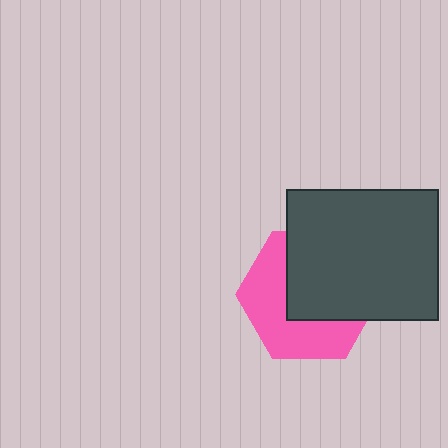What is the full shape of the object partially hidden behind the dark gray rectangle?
The partially hidden object is a pink hexagon.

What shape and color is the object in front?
The object in front is a dark gray rectangle.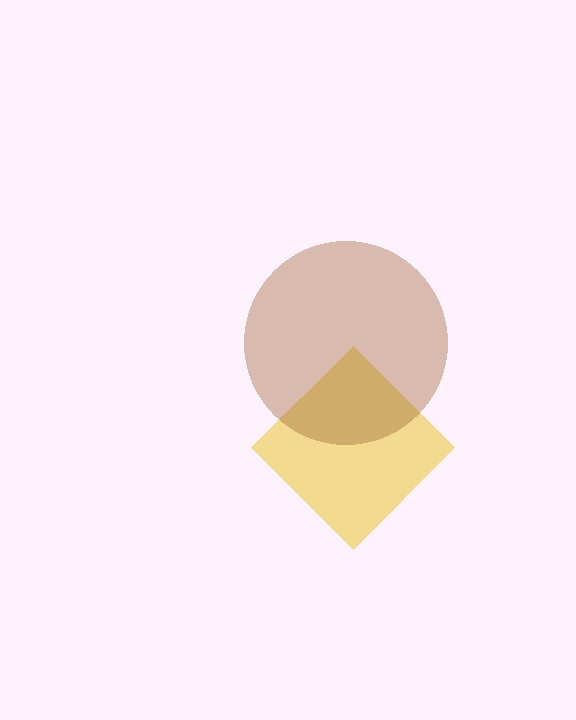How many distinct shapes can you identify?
There are 2 distinct shapes: a yellow diamond, a brown circle.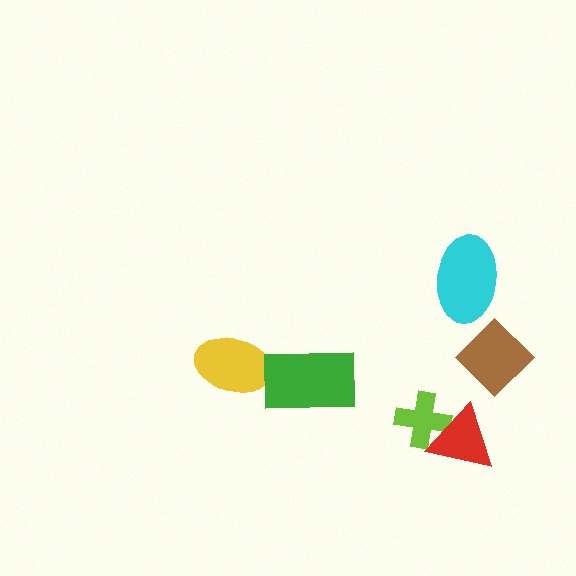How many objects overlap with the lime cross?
1 object overlaps with the lime cross.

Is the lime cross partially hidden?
Yes, it is partially covered by another shape.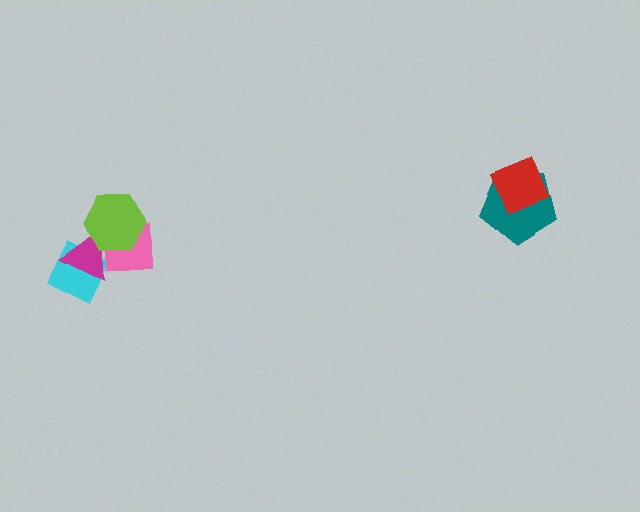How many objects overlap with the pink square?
3 objects overlap with the pink square.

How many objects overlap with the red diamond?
1 object overlaps with the red diamond.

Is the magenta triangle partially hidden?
Yes, it is partially covered by another shape.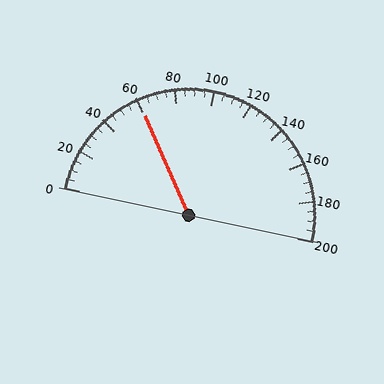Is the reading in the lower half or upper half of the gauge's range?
The reading is in the lower half of the range (0 to 200).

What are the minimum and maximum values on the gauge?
The gauge ranges from 0 to 200.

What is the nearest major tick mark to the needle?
The nearest major tick mark is 60.